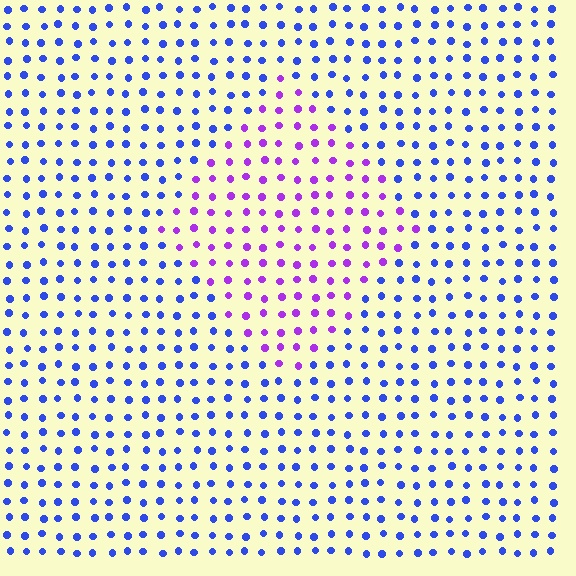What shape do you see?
I see a diamond.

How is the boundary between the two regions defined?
The boundary is defined purely by a slight shift in hue (about 50 degrees). Spacing, size, and orientation are identical on both sides.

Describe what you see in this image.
The image is filled with small blue elements in a uniform arrangement. A diamond-shaped region is visible where the elements are tinted to a slightly different hue, forming a subtle color boundary.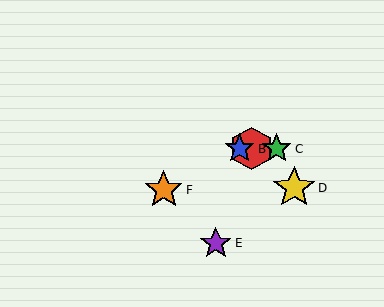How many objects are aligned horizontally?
3 objects (A, B, C) are aligned horizontally.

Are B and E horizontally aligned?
No, B is at y≈149 and E is at y≈243.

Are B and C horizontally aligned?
Yes, both are at y≈149.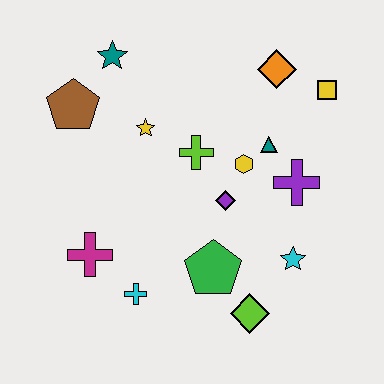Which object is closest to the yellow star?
The lime cross is closest to the yellow star.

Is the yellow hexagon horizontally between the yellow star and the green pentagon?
No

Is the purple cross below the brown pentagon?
Yes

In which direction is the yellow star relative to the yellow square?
The yellow star is to the left of the yellow square.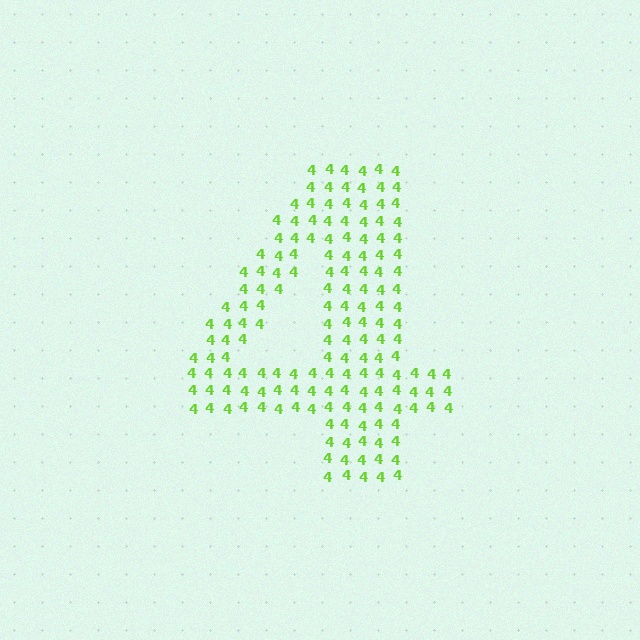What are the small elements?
The small elements are digit 4's.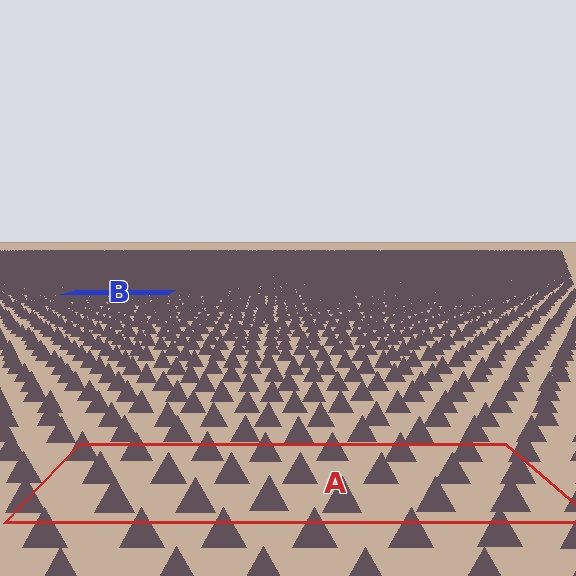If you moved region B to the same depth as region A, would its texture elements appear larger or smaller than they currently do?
They would appear larger. At a closer depth, the same texture elements are projected at a bigger on-screen size.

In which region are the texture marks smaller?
The texture marks are smaller in region B, because it is farther away.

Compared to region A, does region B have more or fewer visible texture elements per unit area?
Region B has more texture elements per unit area — they are packed more densely because it is farther away.